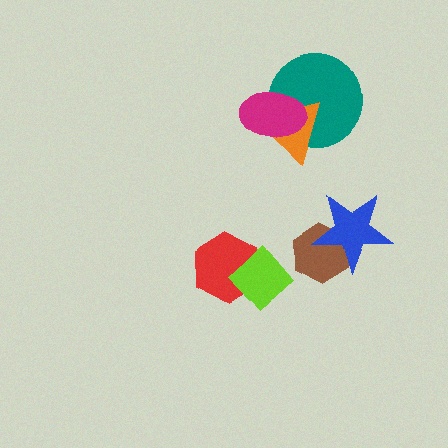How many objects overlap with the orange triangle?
2 objects overlap with the orange triangle.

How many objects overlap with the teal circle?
2 objects overlap with the teal circle.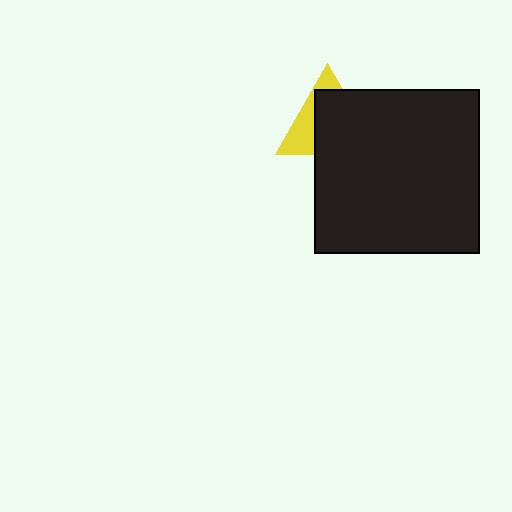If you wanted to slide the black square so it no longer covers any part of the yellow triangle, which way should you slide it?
Slide it toward the lower-right — that is the most direct way to separate the two shapes.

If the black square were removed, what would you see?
You would see the complete yellow triangle.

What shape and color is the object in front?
The object in front is a black square.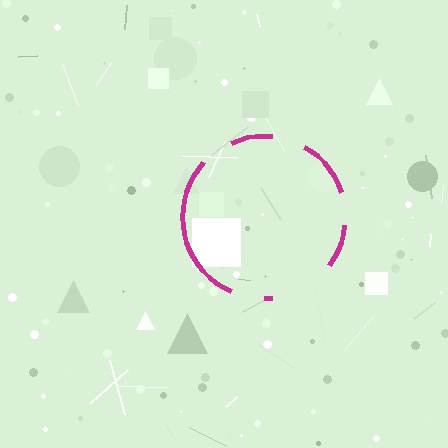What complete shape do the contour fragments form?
The contour fragments form a circle.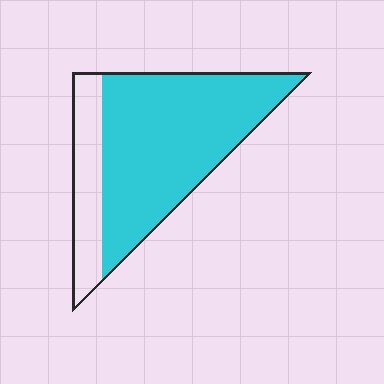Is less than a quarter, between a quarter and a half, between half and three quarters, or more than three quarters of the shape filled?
More than three quarters.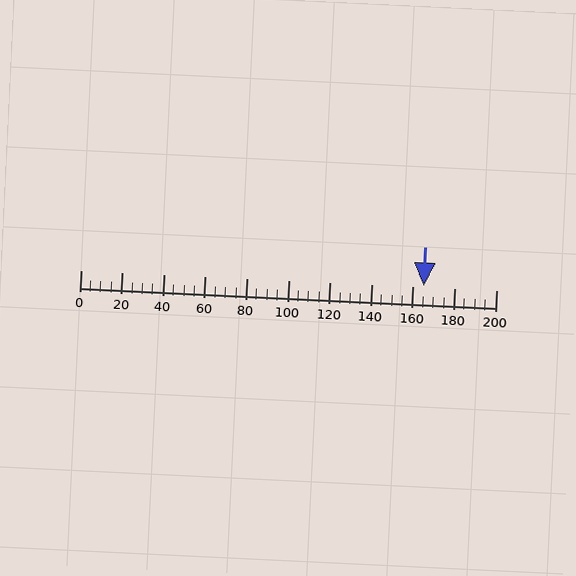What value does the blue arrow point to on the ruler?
The blue arrow points to approximately 165.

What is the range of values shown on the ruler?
The ruler shows values from 0 to 200.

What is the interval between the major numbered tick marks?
The major tick marks are spaced 20 units apart.